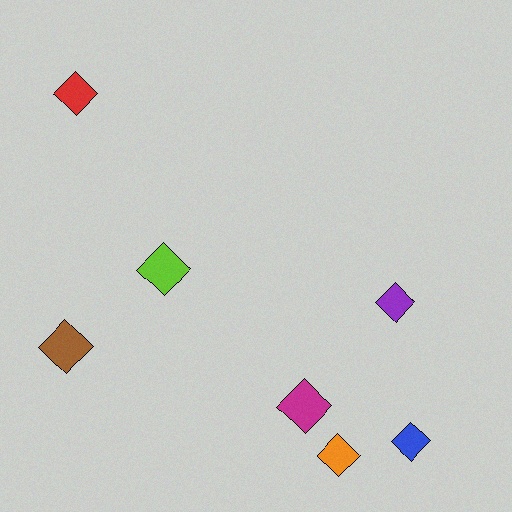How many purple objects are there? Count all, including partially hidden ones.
There is 1 purple object.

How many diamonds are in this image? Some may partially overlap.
There are 7 diamonds.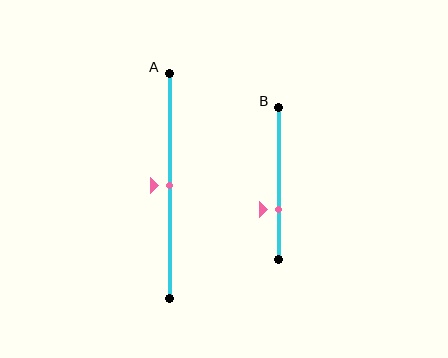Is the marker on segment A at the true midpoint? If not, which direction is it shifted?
Yes, the marker on segment A is at the true midpoint.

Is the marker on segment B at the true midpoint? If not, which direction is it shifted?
No, the marker on segment B is shifted downward by about 17% of the segment length.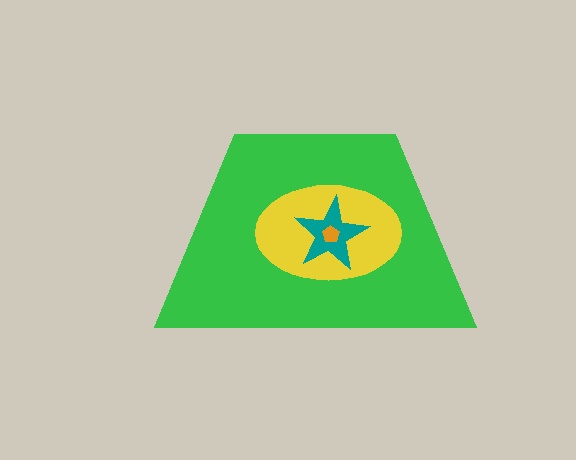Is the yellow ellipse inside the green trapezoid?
Yes.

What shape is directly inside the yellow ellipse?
The teal star.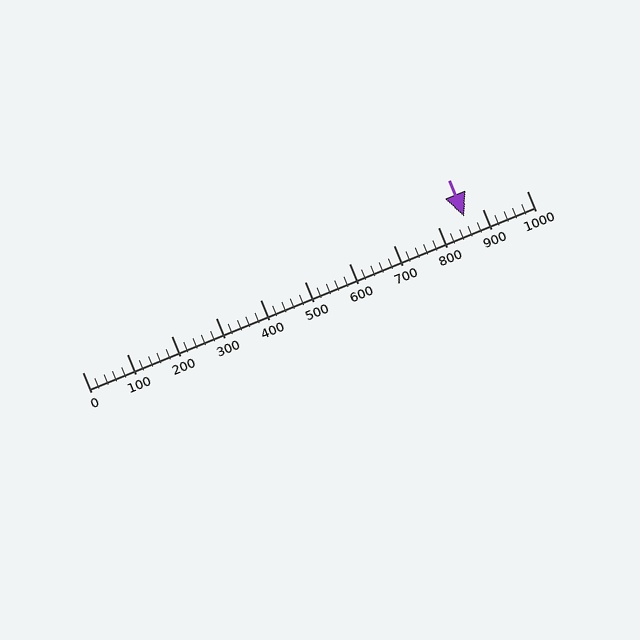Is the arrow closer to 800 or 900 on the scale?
The arrow is closer to 900.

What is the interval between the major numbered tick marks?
The major tick marks are spaced 100 units apart.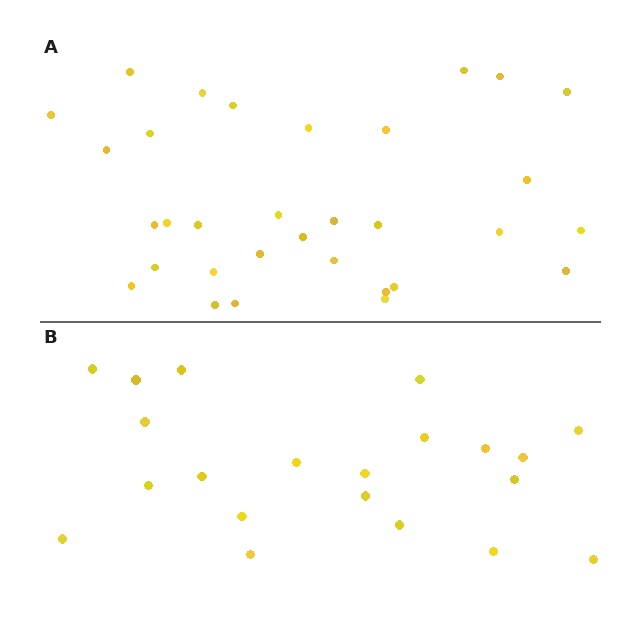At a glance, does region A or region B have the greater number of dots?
Region A (the top region) has more dots.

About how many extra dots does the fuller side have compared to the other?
Region A has roughly 12 or so more dots than region B.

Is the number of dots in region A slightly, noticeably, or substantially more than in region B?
Region A has substantially more. The ratio is roughly 1.5 to 1.